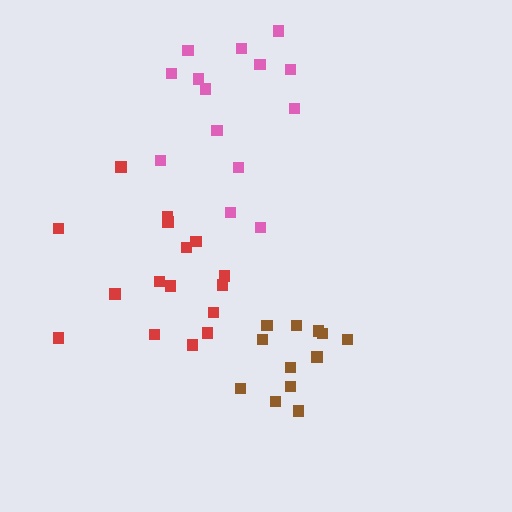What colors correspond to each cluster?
The clusters are colored: brown, pink, red.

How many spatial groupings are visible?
There are 3 spatial groupings.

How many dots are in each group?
Group 1: 12 dots, Group 2: 14 dots, Group 3: 16 dots (42 total).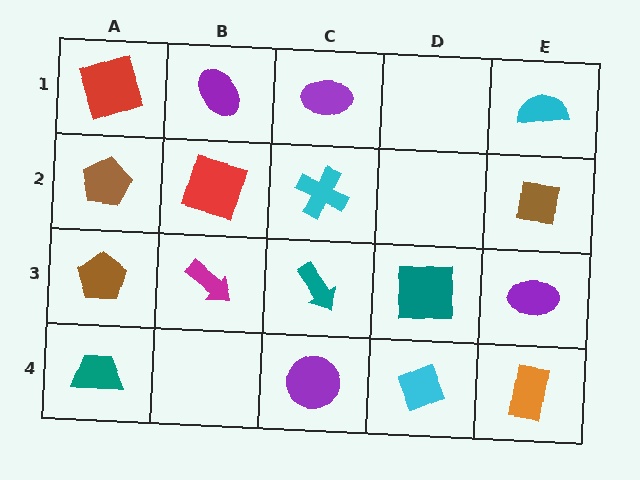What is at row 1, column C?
A purple ellipse.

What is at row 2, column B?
A red square.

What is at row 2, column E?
A brown square.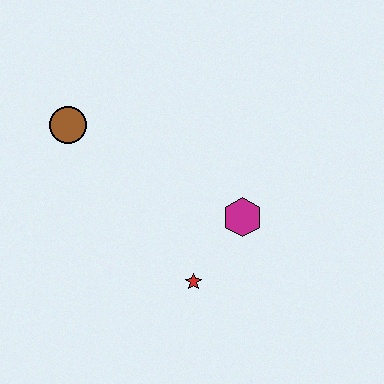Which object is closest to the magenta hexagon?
The red star is closest to the magenta hexagon.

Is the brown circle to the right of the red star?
No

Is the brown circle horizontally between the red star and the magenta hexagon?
No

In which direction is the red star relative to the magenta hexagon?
The red star is below the magenta hexagon.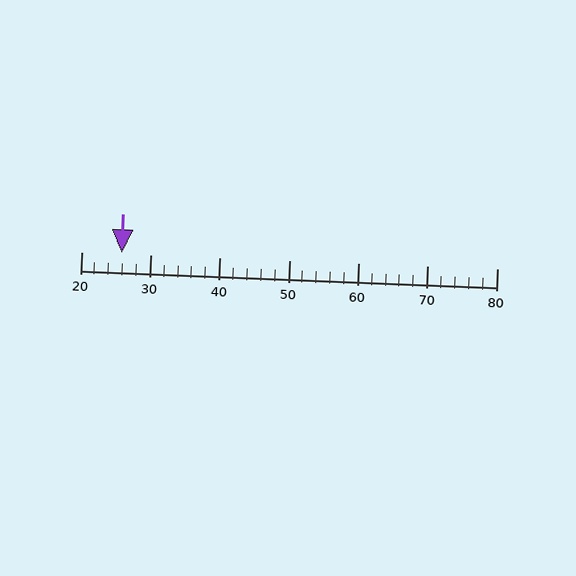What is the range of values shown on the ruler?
The ruler shows values from 20 to 80.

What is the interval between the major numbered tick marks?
The major tick marks are spaced 10 units apart.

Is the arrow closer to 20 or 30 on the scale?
The arrow is closer to 30.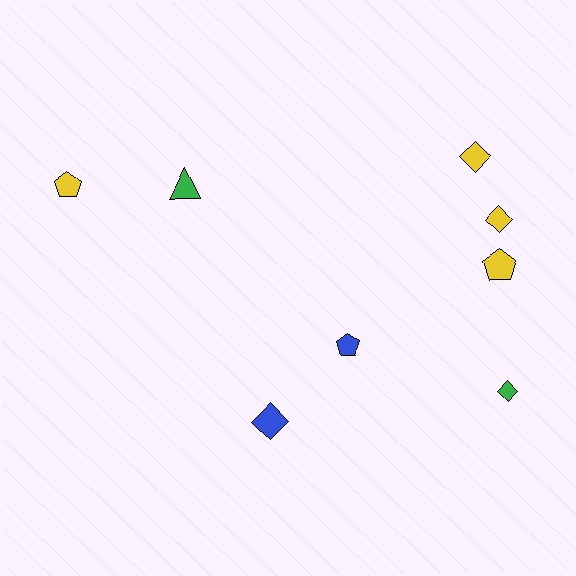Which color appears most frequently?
Yellow, with 4 objects.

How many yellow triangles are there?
There are no yellow triangles.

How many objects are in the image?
There are 8 objects.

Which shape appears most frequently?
Diamond, with 4 objects.